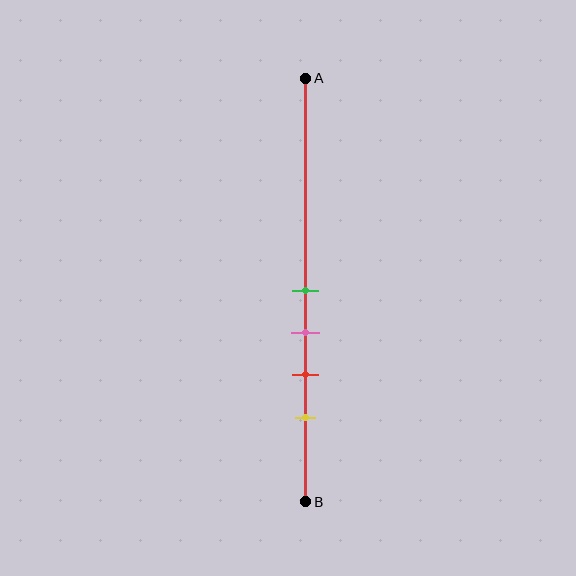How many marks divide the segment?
There are 4 marks dividing the segment.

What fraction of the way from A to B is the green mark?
The green mark is approximately 50% (0.5) of the way from A to B.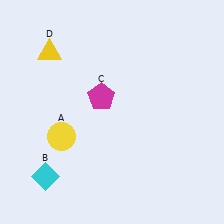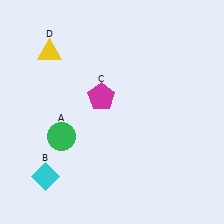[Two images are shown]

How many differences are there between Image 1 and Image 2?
There is 1 difference between the two images.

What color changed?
The circle (A) changed from yellow in Image 1 to green in Image 2.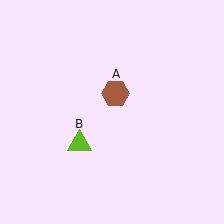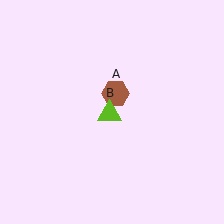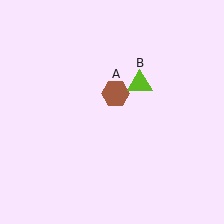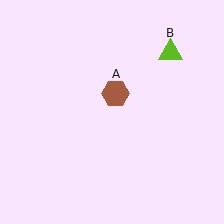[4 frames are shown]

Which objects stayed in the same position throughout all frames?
Brown hexagon (object A) remained stationary.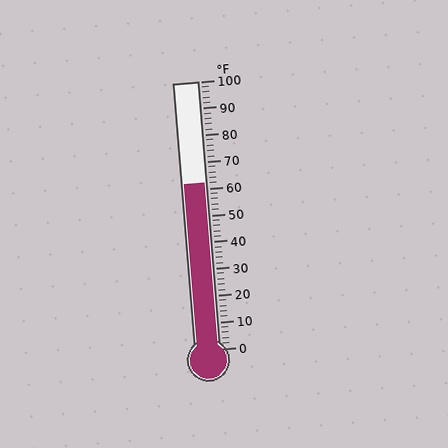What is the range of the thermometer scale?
The thermometer scale ranges from 0°F to 100°F.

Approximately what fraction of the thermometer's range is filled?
The thermometer is filled to approximately 60% of its range.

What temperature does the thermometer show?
The thermometer shows approximately 62°F.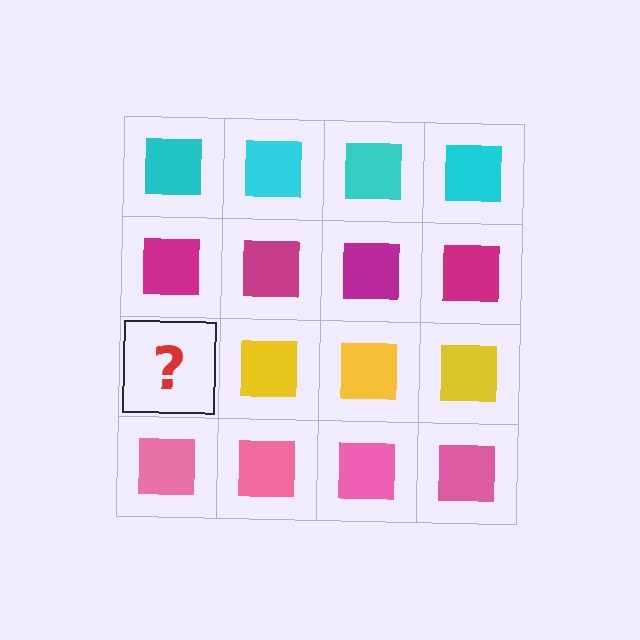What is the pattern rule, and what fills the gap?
The rule is that each row has a consistent color. The gap should be filled with a yellow square.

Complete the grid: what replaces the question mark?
The question mark should be replaced with a yellow square.